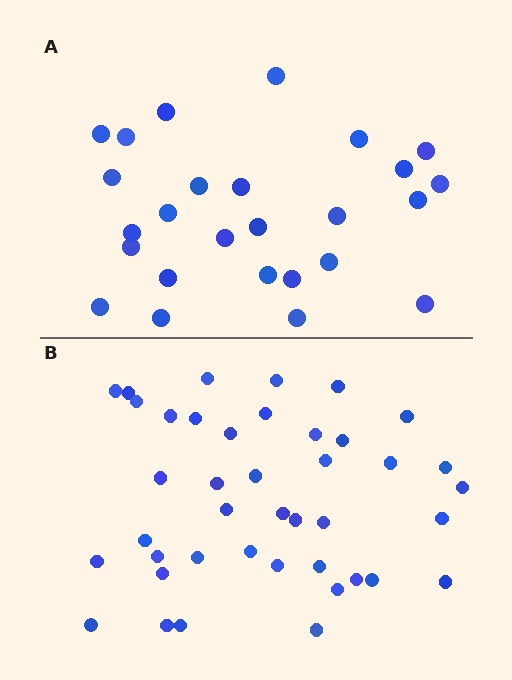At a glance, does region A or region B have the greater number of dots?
Region B (the bottom region) has more dots.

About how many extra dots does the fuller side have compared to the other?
Region B has approximately 15 more dots than region A.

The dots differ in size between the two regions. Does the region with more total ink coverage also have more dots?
No. Region A has more total ink coverage because its dots are larger, but region B actually contains more individual dots. Total area can be misleading — the number of items is what matters here.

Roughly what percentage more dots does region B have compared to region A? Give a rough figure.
About 60% more.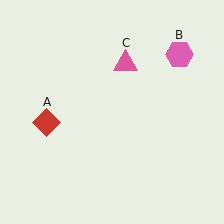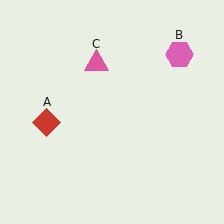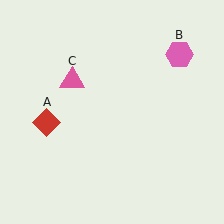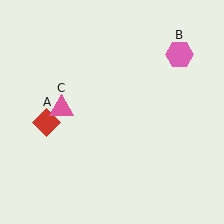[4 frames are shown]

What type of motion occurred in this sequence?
The pink triangle (object C) rotated counterclockwise around the center of the scene.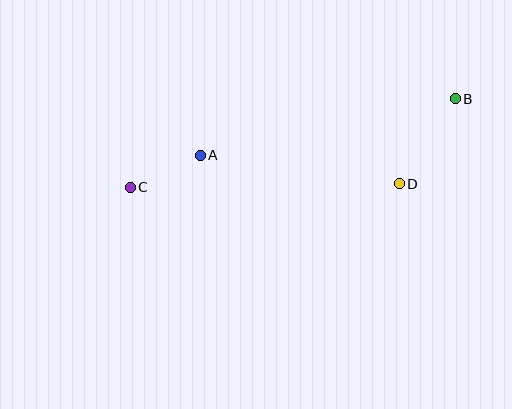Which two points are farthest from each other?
Points B and C are farthest from each other.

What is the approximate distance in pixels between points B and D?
The distance between B and D is approximately 102 pixels.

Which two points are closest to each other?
Points A and C are closest to each other.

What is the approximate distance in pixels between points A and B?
The distance between A and B is approximately 261 pixels.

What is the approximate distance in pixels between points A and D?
The distance between A and D is approximately 201 pixels.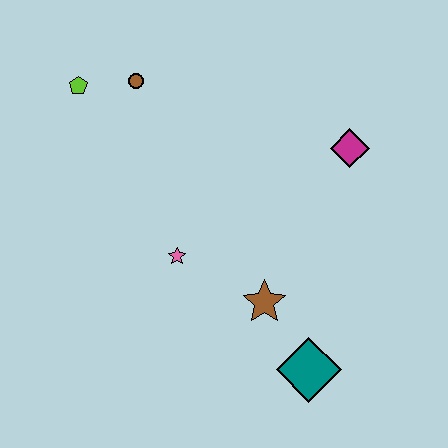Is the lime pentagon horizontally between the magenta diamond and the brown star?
No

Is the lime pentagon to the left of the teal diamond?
Yes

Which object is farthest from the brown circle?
The teal diamond is farthest from the brown circle.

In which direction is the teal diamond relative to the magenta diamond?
The teal diamond is below the magenta diamond.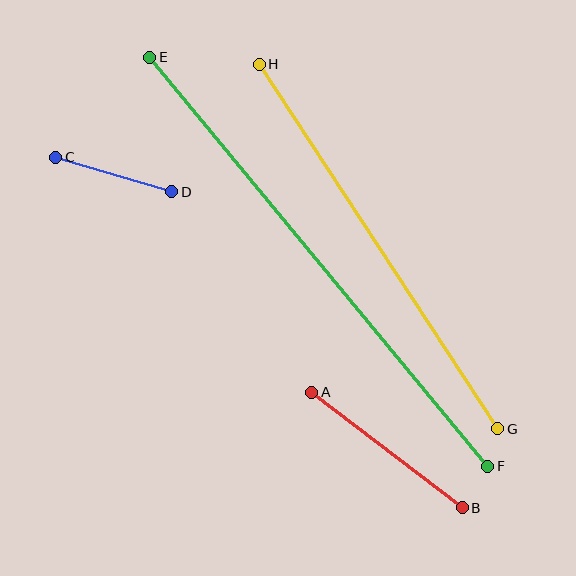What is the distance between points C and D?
The distance is approximately 121 pixels.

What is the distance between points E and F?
The distance is approximately 531 pixels.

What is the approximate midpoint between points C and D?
The midpoint is at approximately (114, 174) pixels.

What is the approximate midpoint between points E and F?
The midpoint is at approximately (319, 262) pixels.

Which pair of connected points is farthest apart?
Points E and F are farthest apart.